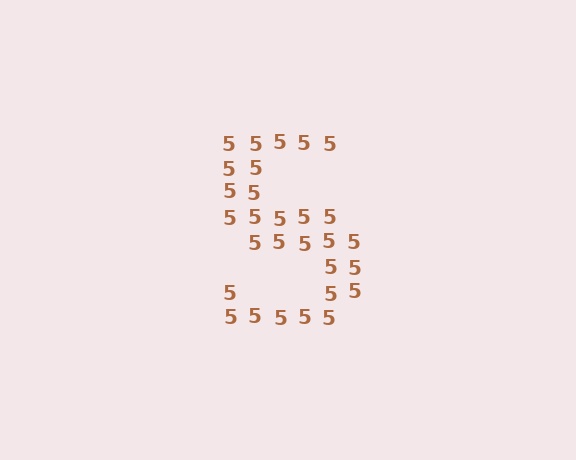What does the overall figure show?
The overall figure shows the letter S.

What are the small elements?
The small elements are digit 5's.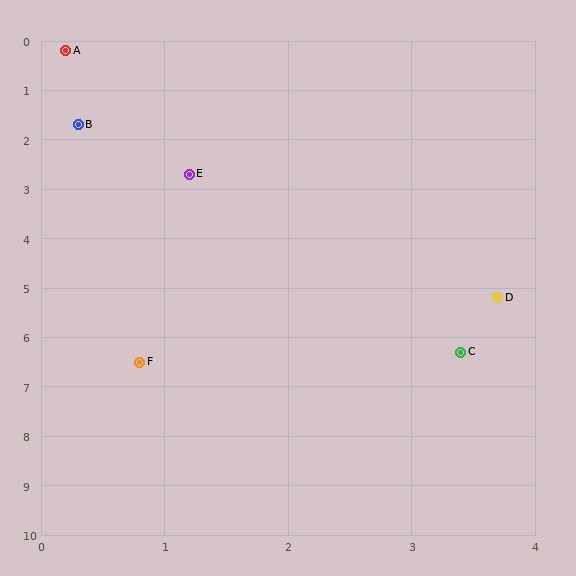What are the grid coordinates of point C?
Point C is at approximately (3.4, 6.3).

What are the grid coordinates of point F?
Point F is at approximately (0.8, 6.5).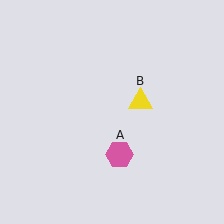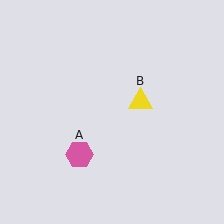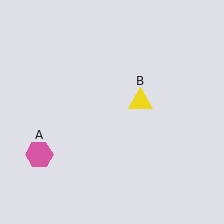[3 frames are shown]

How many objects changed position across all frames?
1 object changed position: pink hexagon (object A).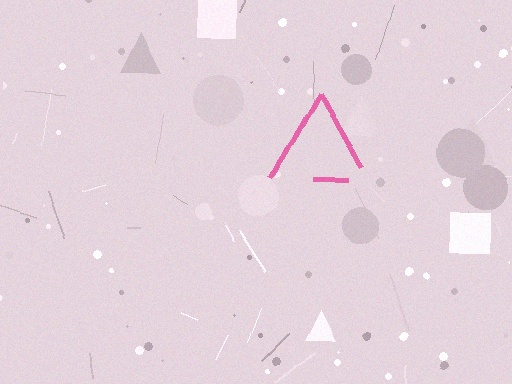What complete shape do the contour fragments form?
The contour fragments form a triangle.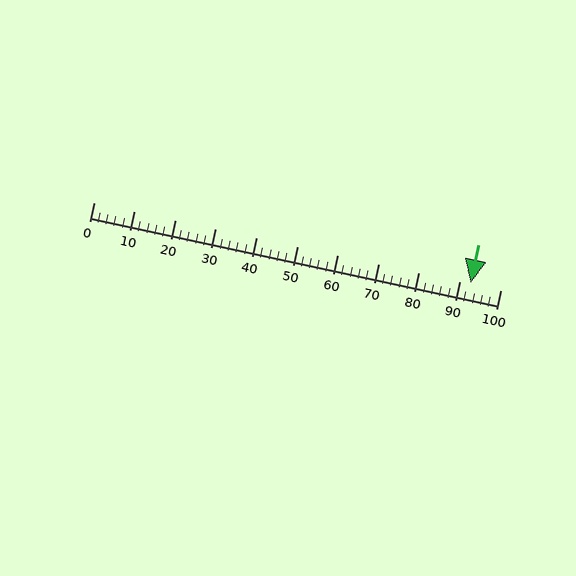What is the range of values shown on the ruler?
The ruler shows values from 0 to 100.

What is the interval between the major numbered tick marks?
The major tick marks are spaced 10 units apart.